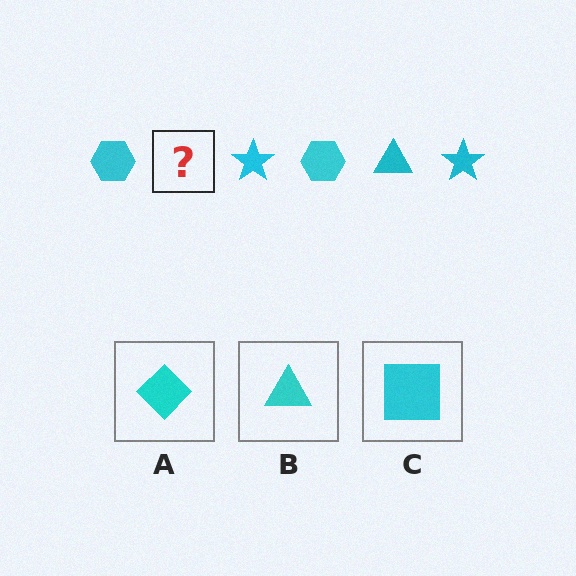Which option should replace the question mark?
Option B.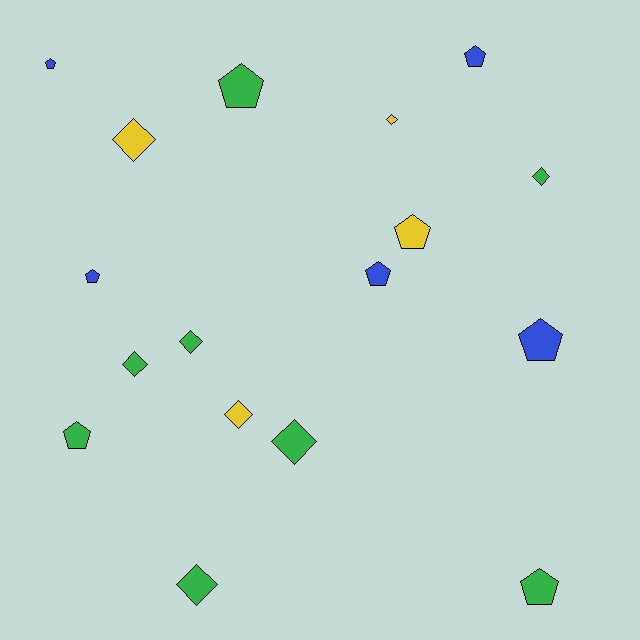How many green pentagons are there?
There are 3 green pentagons.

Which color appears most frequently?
Green, with 8 objects.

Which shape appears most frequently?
Pentagon, with 9 objects.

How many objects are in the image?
There are 17 objects.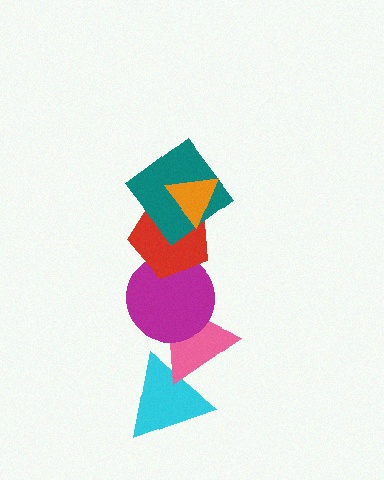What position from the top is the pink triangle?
The pink triangle is 5th from the top.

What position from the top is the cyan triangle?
The cyan triangle is 6th from the top.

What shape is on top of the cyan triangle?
The pink triangle is on top of the cyan triangle.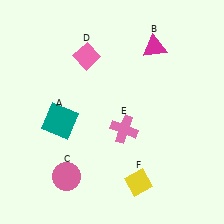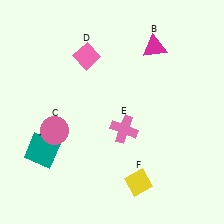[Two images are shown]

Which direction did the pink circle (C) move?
The pink circle (C) moved up.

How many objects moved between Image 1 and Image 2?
2 objects moved between the two images.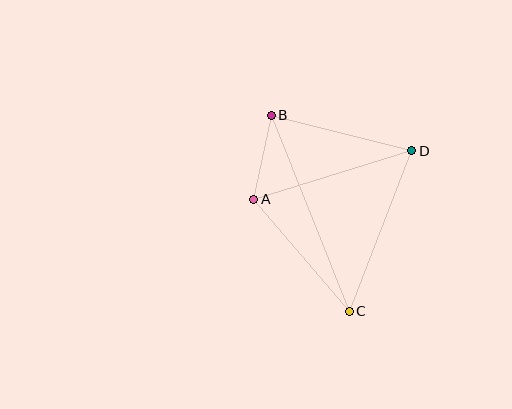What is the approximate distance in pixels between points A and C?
The distance between A and C is approximately 147 pixels.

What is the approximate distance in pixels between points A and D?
The distance between A and D is approximately 165 pixels.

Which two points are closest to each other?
Points A and B are closest to each other.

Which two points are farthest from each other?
Points B and C are farthest from each other.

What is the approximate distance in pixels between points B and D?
The distance between B and D is approximately 145 pixels.